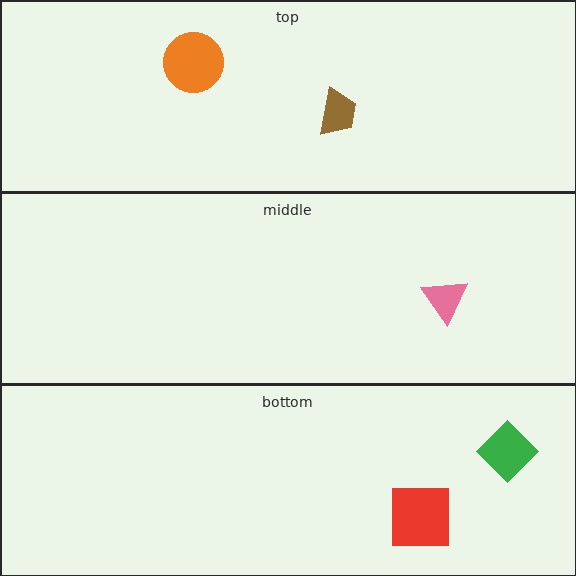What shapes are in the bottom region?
The green diamond, the red square.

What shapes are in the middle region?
The pink triangle.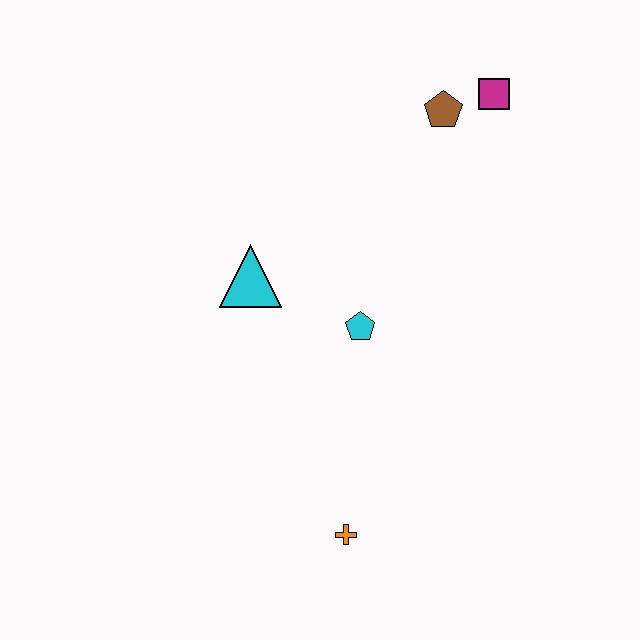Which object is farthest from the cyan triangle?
The magenta square is farthest from the cyan triangle.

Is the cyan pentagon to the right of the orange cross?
Yes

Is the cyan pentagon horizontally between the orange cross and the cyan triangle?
No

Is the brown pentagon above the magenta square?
No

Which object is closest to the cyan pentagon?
The cyan triangle is closest to the cyan pentagon.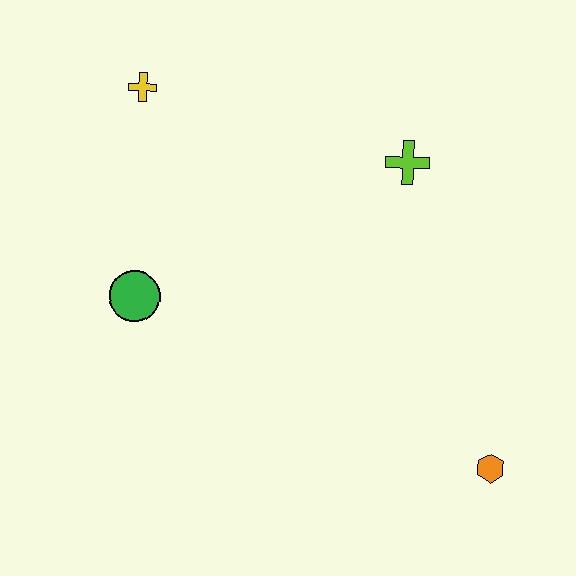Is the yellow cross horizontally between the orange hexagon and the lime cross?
No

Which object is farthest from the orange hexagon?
The yellow cross is farthest from the orange hexagon.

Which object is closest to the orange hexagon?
The lime cross is closest to the orange hexagon.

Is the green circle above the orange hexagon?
Yes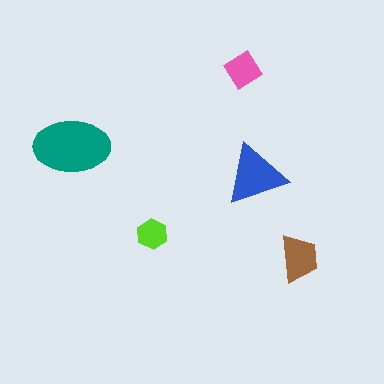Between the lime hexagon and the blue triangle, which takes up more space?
The blue triangle.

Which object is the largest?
The teal ellipse.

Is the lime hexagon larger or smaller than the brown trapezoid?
Smaller.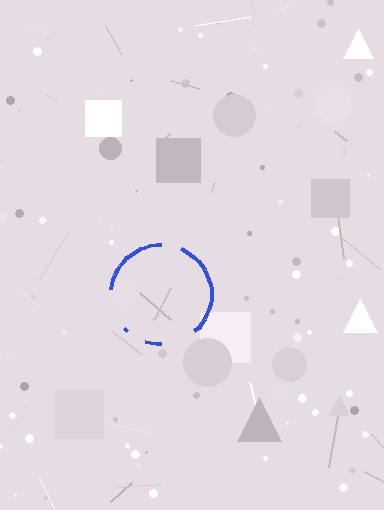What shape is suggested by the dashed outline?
The dashed outline suggests a circle.